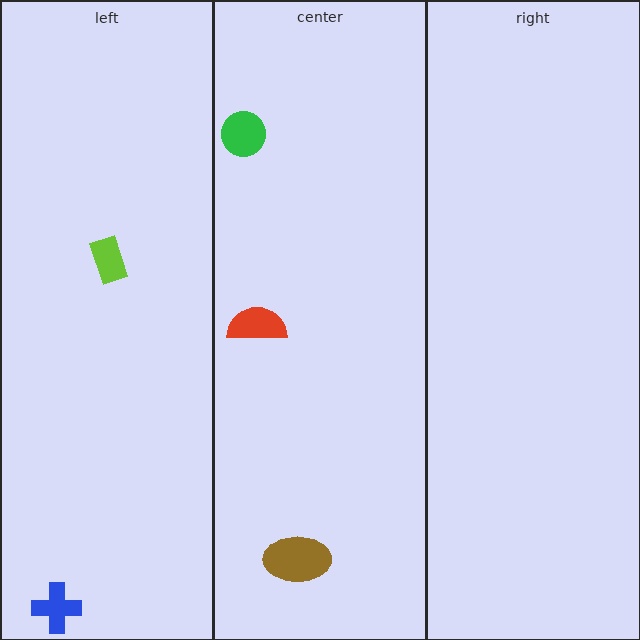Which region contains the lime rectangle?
The left region.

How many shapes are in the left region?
2.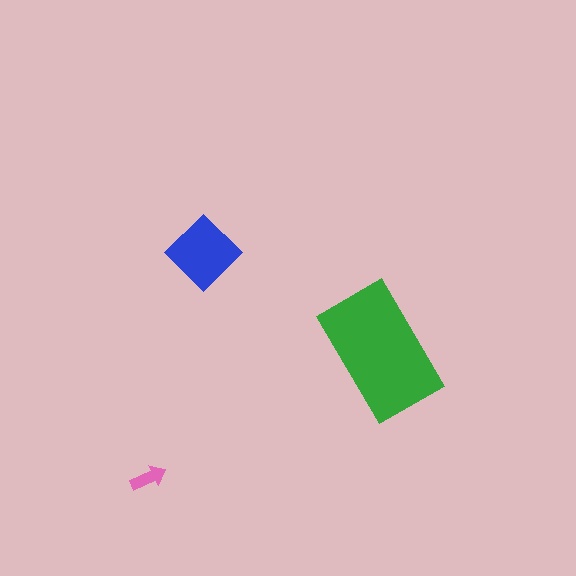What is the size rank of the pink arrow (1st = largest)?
3rd.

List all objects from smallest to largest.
The pink arrow, the blue diamond, the green rectangle.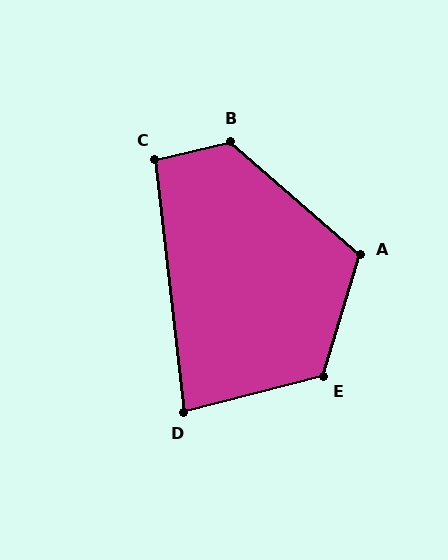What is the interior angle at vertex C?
Approximately 97 degrees (obtuse).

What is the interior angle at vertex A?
Approximately 114 degrees (obtuse).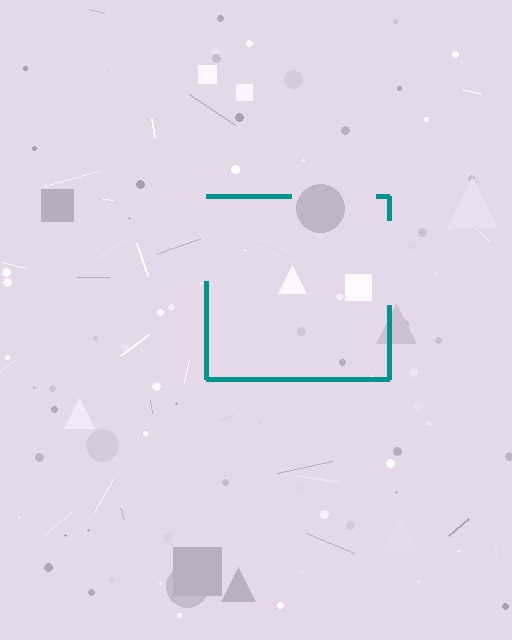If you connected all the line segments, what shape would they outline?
They would outline a square.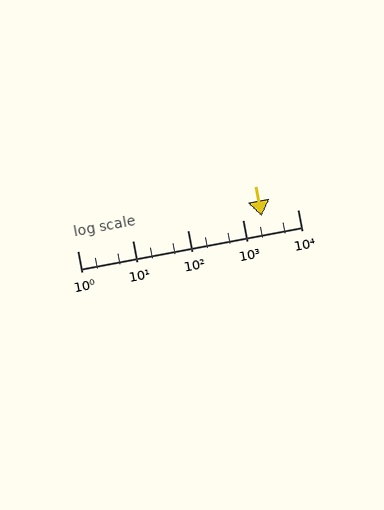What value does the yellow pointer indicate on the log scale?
The pointer indicates approximately 2200.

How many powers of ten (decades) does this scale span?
The scale spans 4 decades, from 1 to 10000.